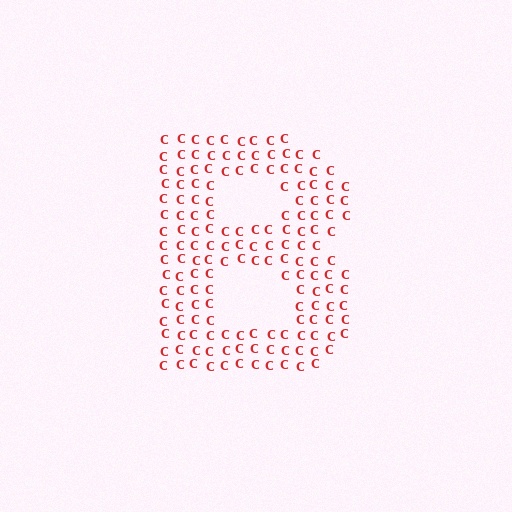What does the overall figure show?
The overall figure shows the letter B.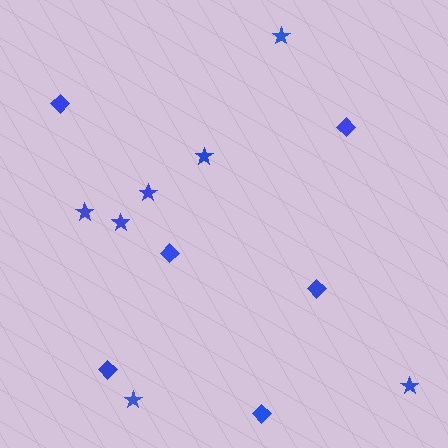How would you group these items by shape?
There are 2 groups: one group of stars (7) and one group of diamonds (6).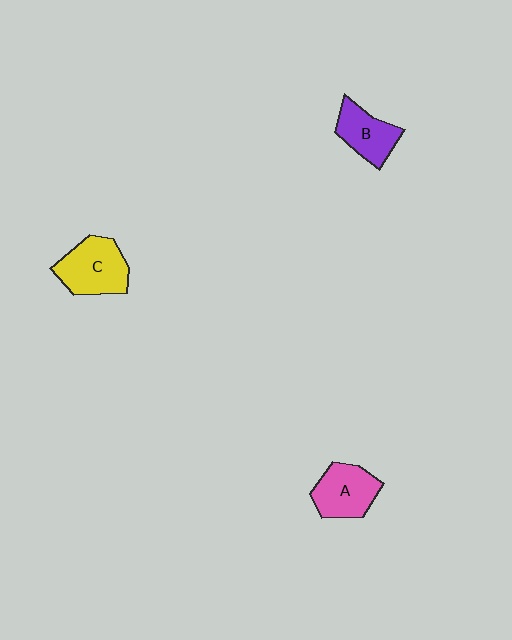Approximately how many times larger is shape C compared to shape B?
Approximately 1.3 times.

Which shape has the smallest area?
Shape B (purple).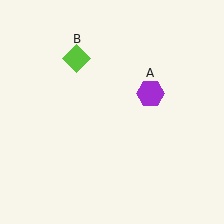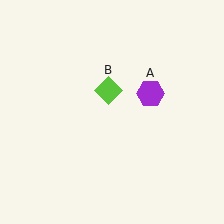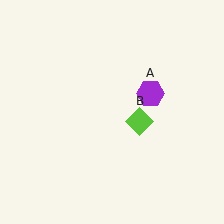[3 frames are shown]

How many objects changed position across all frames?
1 object changed position: lime diamond (object B).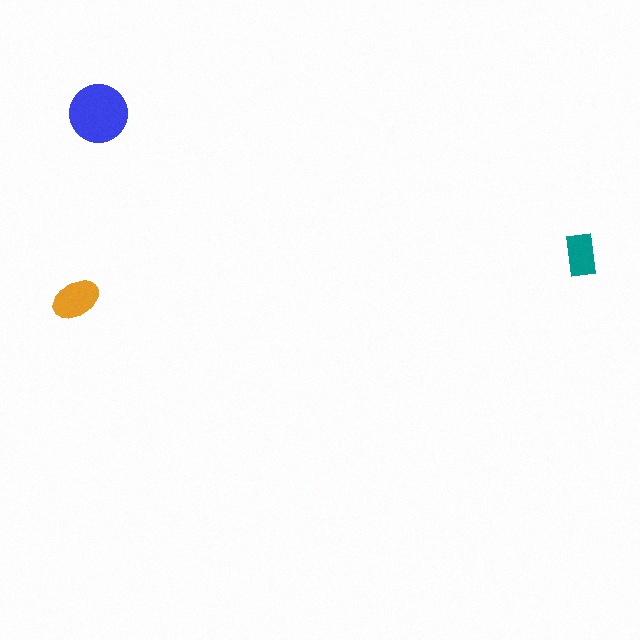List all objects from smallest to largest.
The teal rectangle, the orange ellipse, the blue circle.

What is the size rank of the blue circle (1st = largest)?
1st.